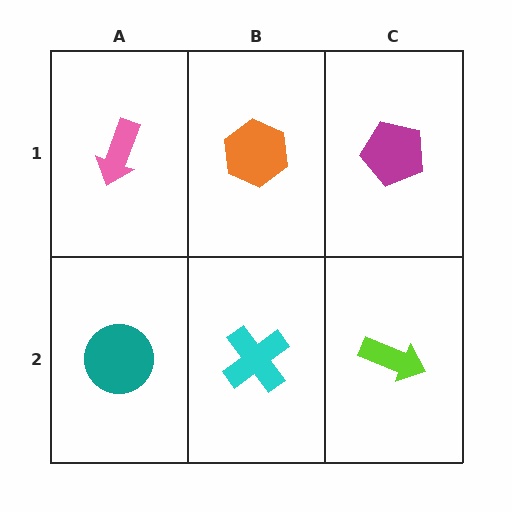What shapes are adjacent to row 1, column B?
A cyan cross (row 2, column B), a pink arrow (row 1, column A), a magenta pentagon (row 1, column C).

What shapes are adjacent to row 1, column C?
A lime arrow (row 2, column C), an orange hexagon (row 1, column B).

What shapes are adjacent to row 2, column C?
A magenta pentagon (row 1, column C), a cyan cross (row 2, column B).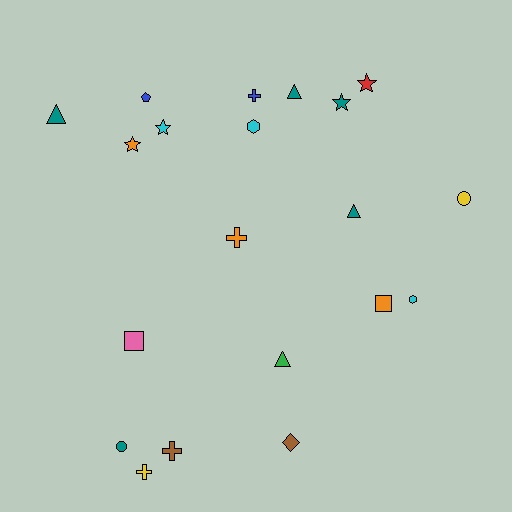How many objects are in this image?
There are 20 objects.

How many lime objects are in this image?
There are no lime objects.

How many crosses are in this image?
There are 4 crosses.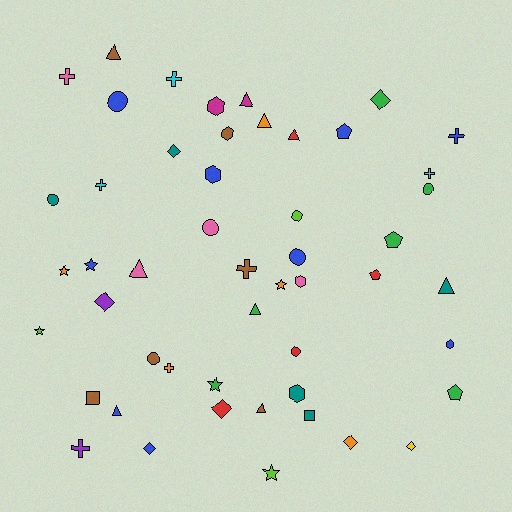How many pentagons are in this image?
There are 4 pentagons.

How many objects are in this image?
There are 50 objects.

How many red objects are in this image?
There are 4 red objects.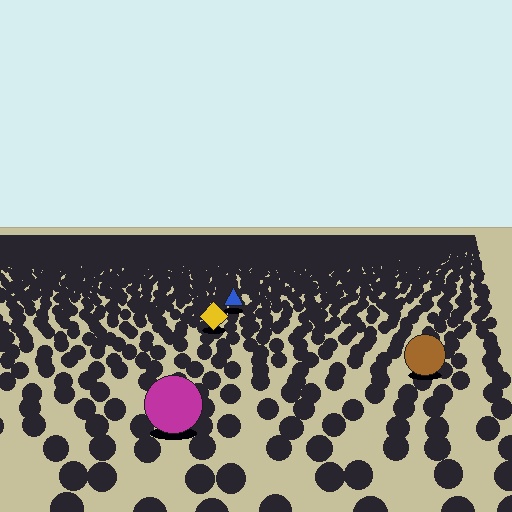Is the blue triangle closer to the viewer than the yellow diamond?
No. The yellow diamond is closer — you can tell from the texture gradient: the ground texture is coarser near it.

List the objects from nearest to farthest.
From nearest to farthest: the magenta circle, the brown circle, the yellow diamond, the blue triangle.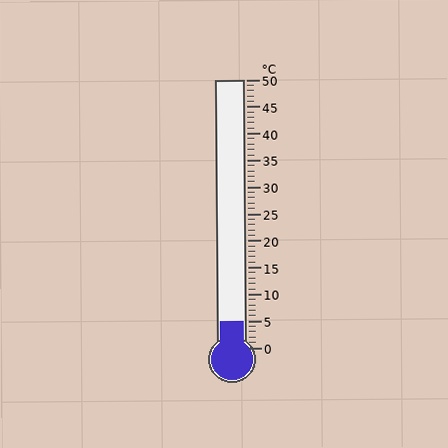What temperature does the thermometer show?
The thermometer shows approximately 5°C.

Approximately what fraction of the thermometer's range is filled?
The thermometer is filled to approximately 10% of its range.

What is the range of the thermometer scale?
The thermometer scale ranges from 0°C to 50°C.